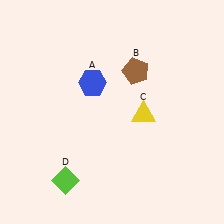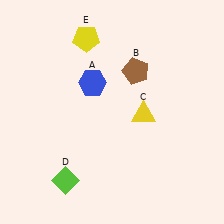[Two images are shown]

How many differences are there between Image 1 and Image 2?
There is 1 difference between the two images.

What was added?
A yellow pentagon (E) was added in Image 2.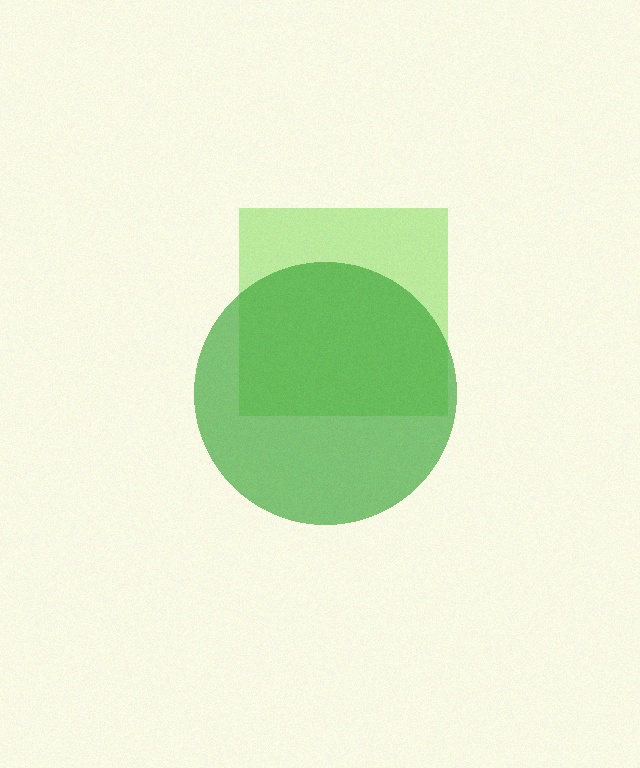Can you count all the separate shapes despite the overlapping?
Yes, there are 2 separate shapes.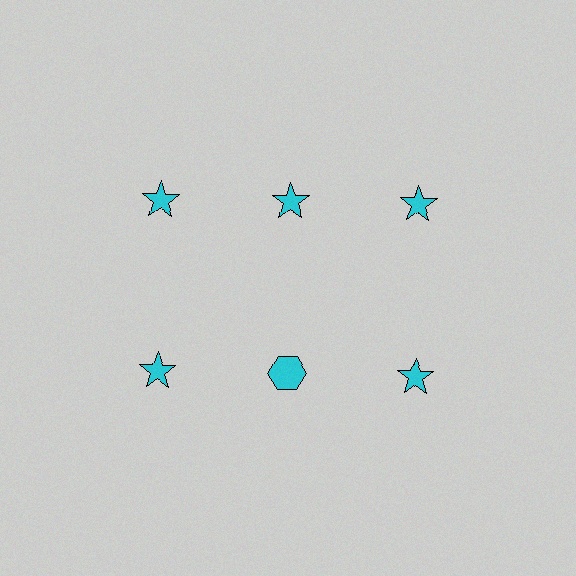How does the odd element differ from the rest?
It has a different shape: hexagon instead of star.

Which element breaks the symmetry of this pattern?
The cyan hexagon in the second row, second from left column breaks the symmetry. All other shapes are cyan stars.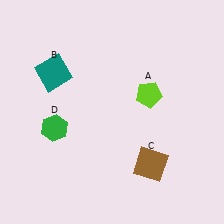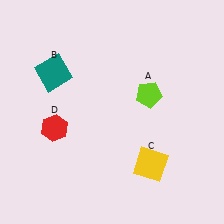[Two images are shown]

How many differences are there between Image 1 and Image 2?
There are 2 differences between the two images.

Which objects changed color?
C changed from brown to yellow. D changed from green to red.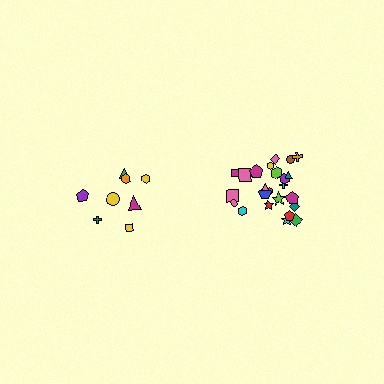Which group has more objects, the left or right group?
The right group.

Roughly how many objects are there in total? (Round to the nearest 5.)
Roughly 35 objects in total.